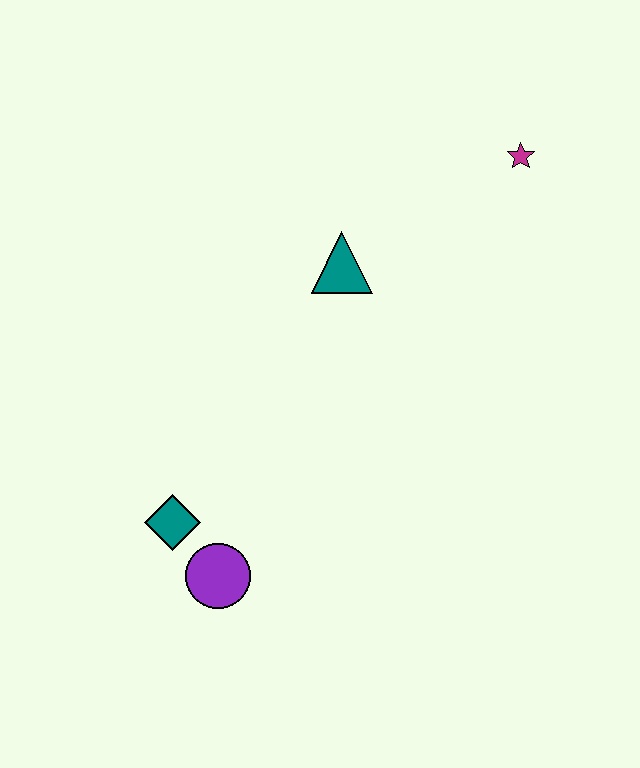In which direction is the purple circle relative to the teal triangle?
The purple circle is below the teal triangle.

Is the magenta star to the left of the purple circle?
No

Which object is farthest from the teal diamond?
The magenta star is farthest from the teal diamond.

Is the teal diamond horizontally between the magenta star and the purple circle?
No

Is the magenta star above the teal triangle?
Yes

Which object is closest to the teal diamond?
The purple circle is closest to the teal diamond.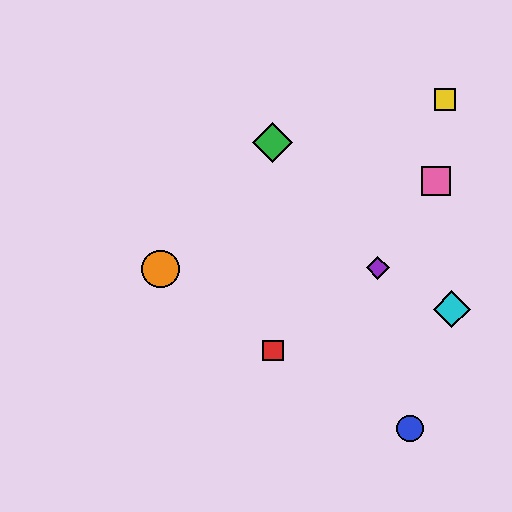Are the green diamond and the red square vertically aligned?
Yes, both are at x≈273.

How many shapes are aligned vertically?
2 shapes (the red square, the green diamond) are aligned vertically.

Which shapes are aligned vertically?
The red square, the green diamond are aligned vertically.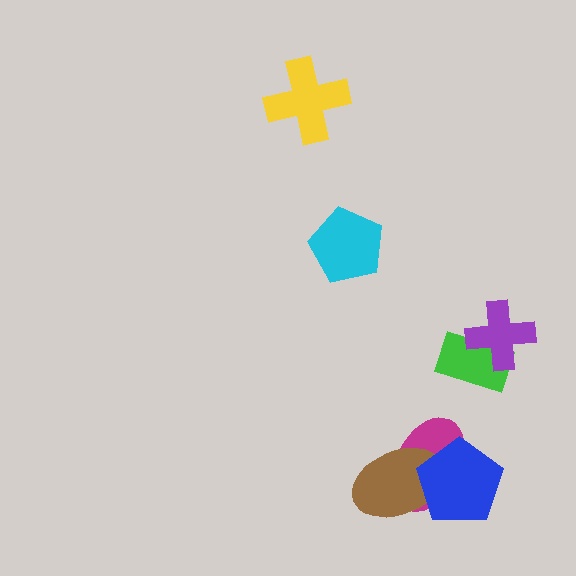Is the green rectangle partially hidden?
Yes, it is partially covered by another shape.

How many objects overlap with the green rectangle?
1 object overlaps with the green rectangle.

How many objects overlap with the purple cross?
1 object overlaps with the purple cross.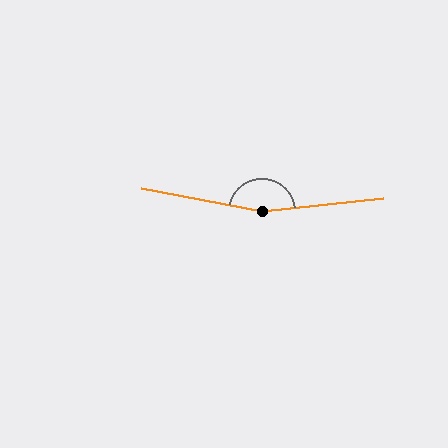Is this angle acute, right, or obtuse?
It is obtuse.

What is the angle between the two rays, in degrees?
Approximately 163 degrees.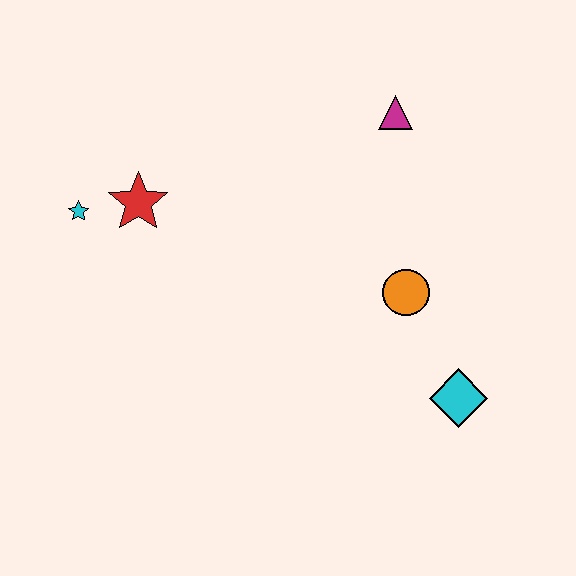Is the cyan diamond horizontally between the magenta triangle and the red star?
No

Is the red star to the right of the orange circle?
No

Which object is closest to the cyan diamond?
The orange circle is closest to the cyan diamond.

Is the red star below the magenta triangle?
Yes